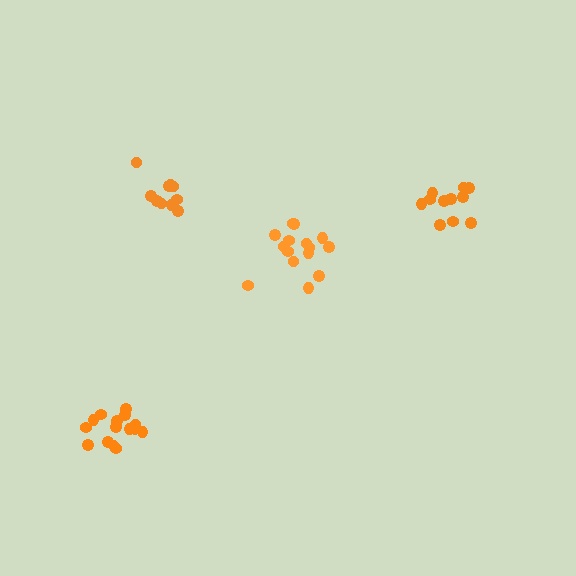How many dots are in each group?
Group 1: 11 dots, Group 2: 11 dots, Group 3: 15 dots, Group 4: 15 dots (52 total).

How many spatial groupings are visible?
There are 4 spatial groupings.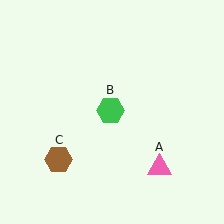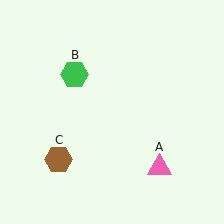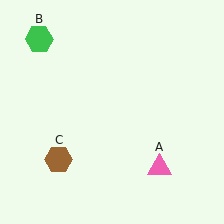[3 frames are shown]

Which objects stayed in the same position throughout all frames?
Pink triangle (object A) and brown hexagon (object C) remained stationary.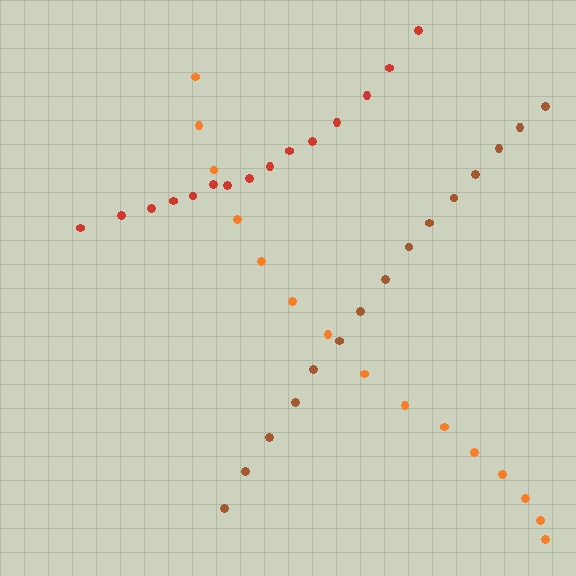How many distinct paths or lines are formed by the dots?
There are 3 distinct paths.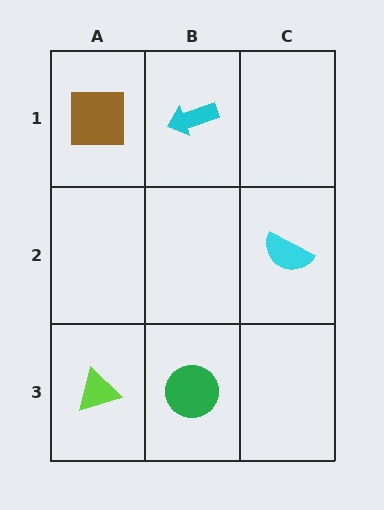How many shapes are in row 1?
2 shapes.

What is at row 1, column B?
A cyan arrow.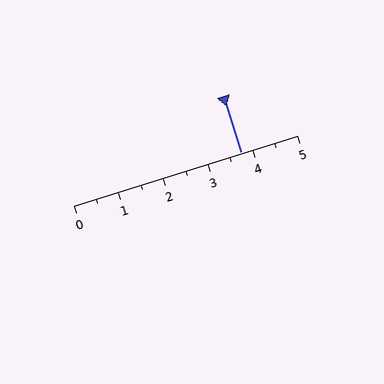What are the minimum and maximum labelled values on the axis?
The axis runs from 0 to 5.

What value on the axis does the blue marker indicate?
The marker indicates approximately 3.8.